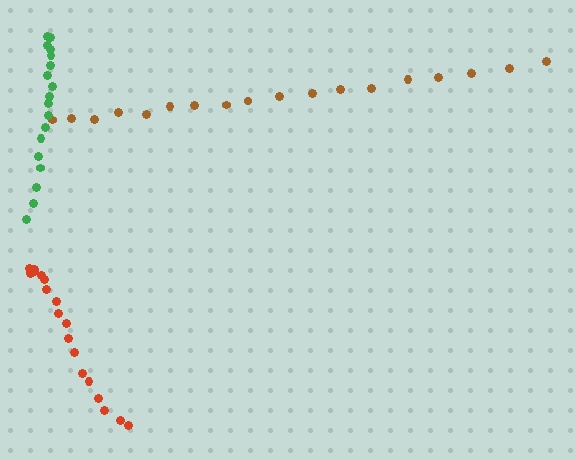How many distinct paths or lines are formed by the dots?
There are 3 distinct paths.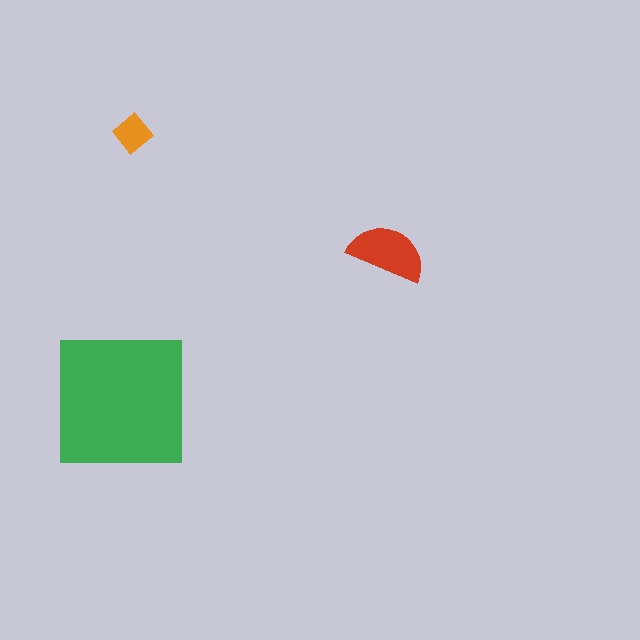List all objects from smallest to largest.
The orange diamond, the red semicircle, the green square.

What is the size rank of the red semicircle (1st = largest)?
2nd.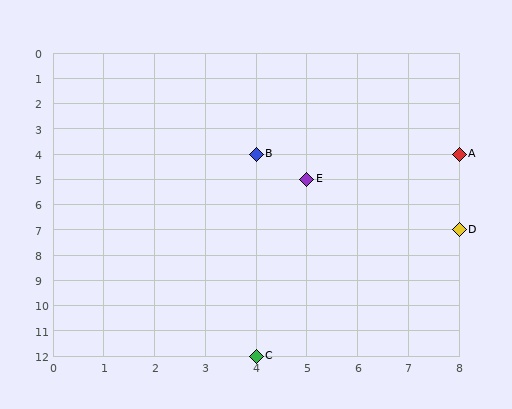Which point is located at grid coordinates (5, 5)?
Point E is at (5, 5).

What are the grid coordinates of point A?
Point A is at grid coordinates (8, 4).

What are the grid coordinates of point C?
Point C is at grid coordinates (4, 12).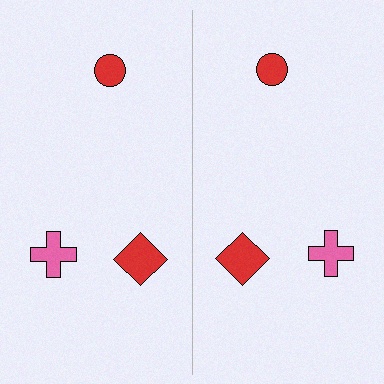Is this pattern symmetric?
Yes, this pattern has bilateral (reflection) symmetry.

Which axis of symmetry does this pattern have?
The pattern has a vertical axis of symmetry running through the center of the image.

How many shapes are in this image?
There are 6 shapes in this image.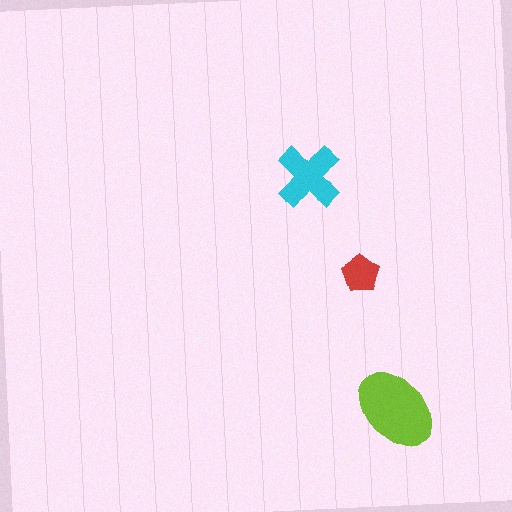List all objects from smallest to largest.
The red pentagon, the cyan cross, the lime ellipse.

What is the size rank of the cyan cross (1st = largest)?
2nd.